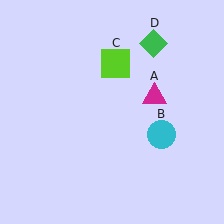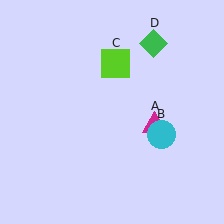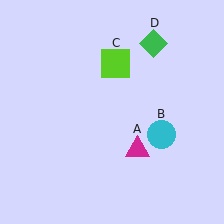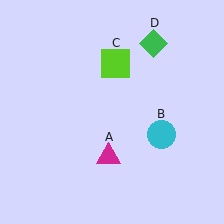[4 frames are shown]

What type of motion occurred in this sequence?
The magenta triangle (object A) rotated clockwise around the center of the scene.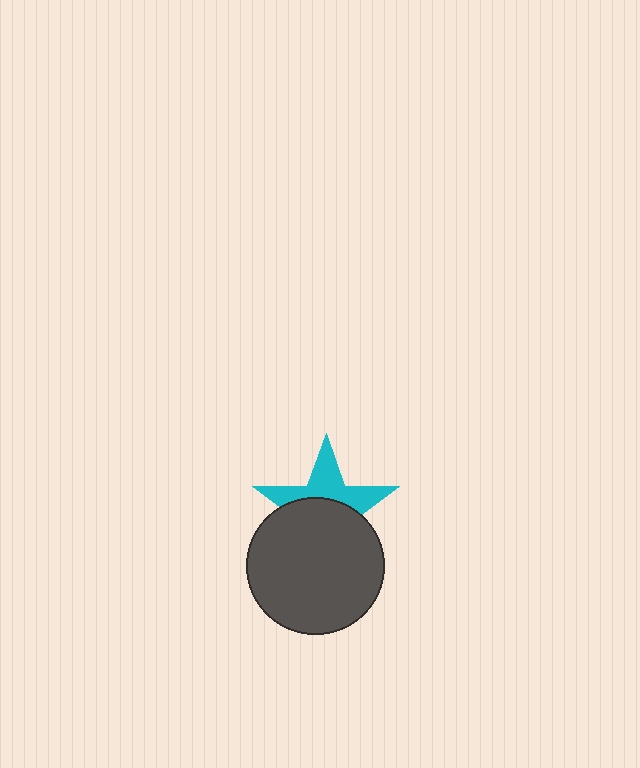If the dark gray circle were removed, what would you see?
You would see the complete cyan star.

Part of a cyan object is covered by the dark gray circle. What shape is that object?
It is a star.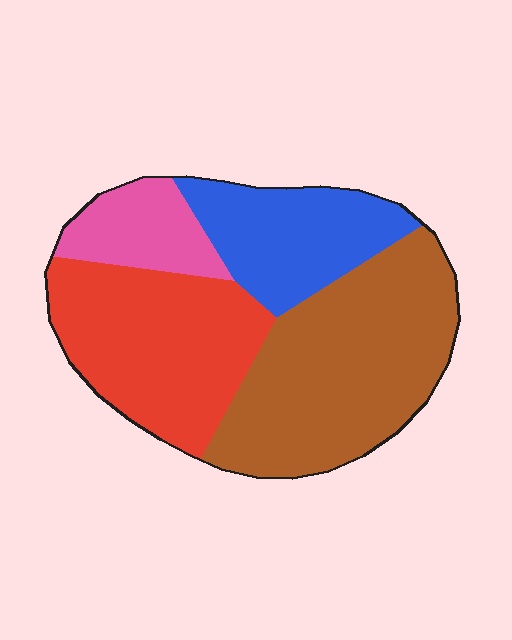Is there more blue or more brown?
Brown.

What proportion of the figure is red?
Red covers roughly 30% of the figure.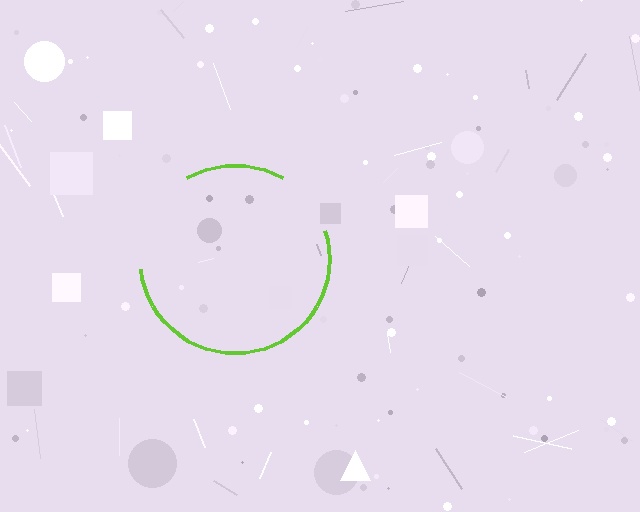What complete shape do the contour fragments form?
The contour fragments form a circle.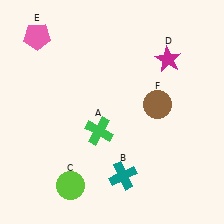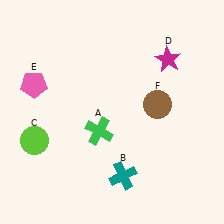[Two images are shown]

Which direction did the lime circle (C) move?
The lime circle (C) moved up.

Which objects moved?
The objects that moved are: the lime circle (C), the pink pentagon (E).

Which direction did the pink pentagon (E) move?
The pink pentagon (E) moved down.